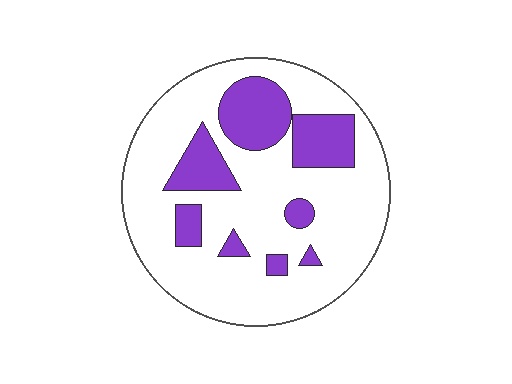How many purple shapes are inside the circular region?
8.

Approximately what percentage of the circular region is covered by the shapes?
Approximately 25%.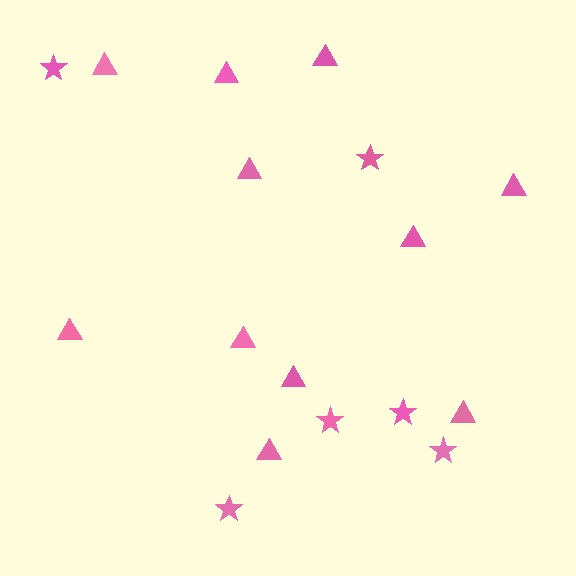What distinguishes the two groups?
There are 2 groups: one group of triangles (11) and one group of stars (6).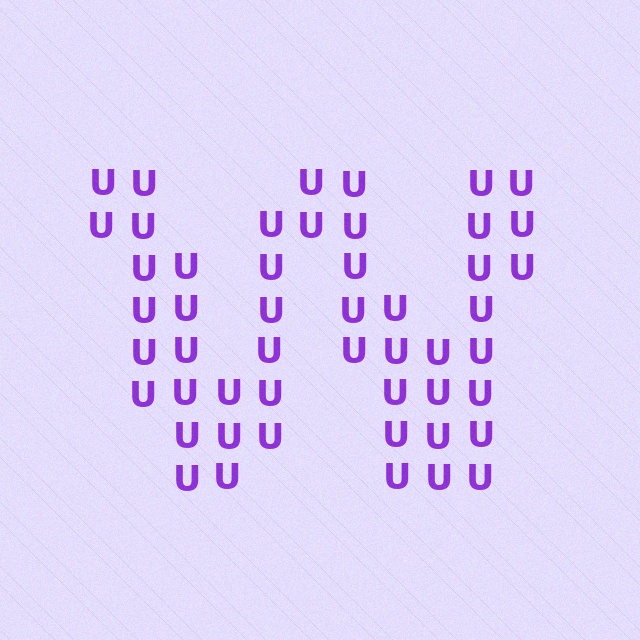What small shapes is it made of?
It is made of small letter U's.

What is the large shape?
The large shape is the letter W.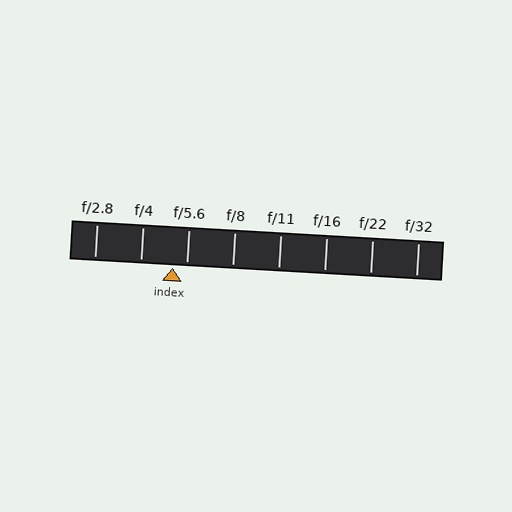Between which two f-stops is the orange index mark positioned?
The index mark is between f/4 and f/5.6.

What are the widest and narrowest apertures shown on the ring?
The widest aperture shown is f/2.8 and the narrowest is f/32.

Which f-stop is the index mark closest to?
The index mark is closest to f/5.6.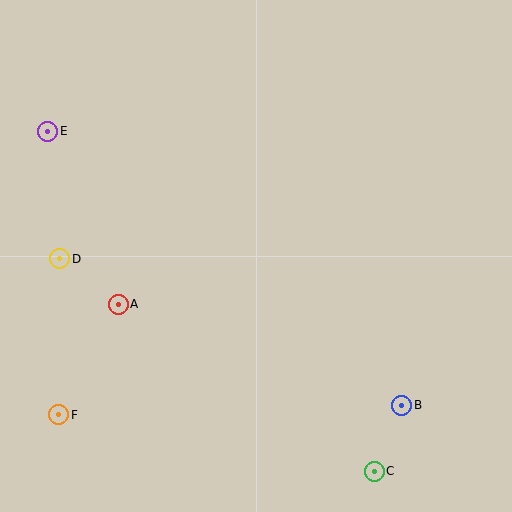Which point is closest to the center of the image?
Point A at (118, 304) is closest to the center.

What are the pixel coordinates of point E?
Point E is at (48, 131).